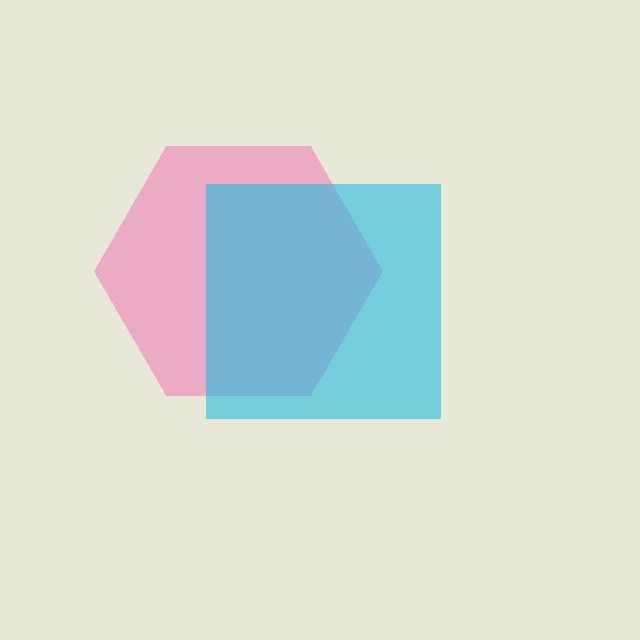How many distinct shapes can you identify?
There are 2 distinct shapes: a pink hexagon, a cyan square.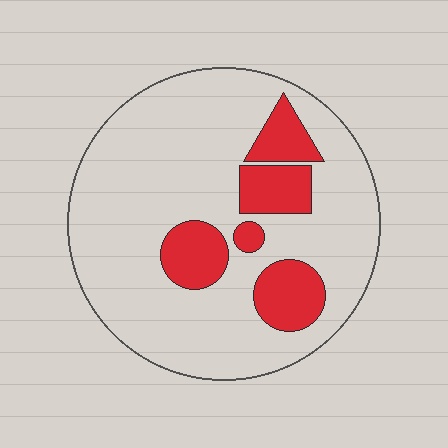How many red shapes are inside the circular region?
5.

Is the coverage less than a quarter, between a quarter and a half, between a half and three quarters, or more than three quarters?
Less than a quarter.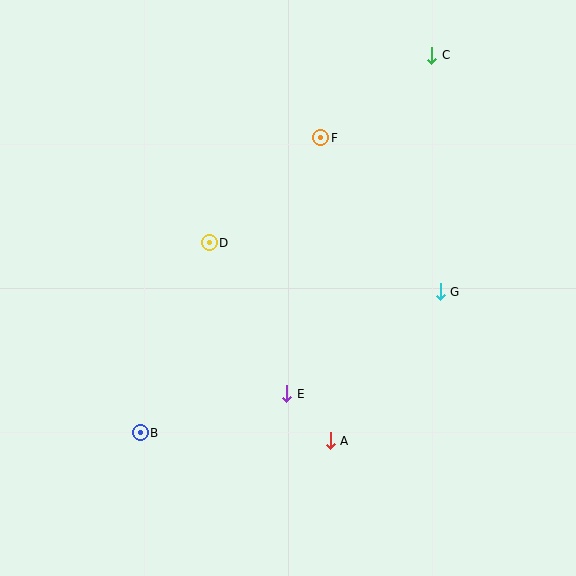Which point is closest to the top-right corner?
Point C is closest to the top-right corner.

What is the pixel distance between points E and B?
The distance between E and B is 152 pixels.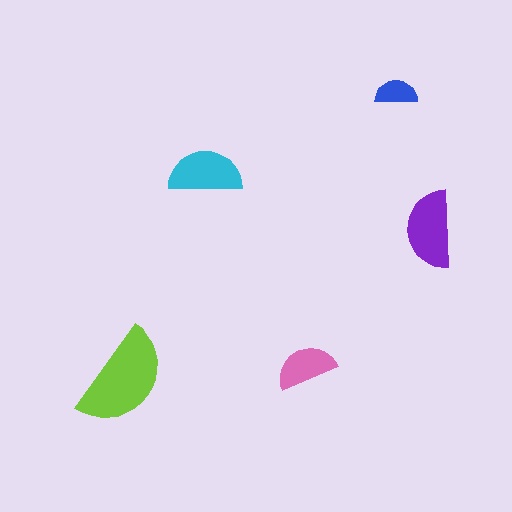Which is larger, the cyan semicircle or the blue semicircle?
The cyan one.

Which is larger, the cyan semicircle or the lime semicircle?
The lime one.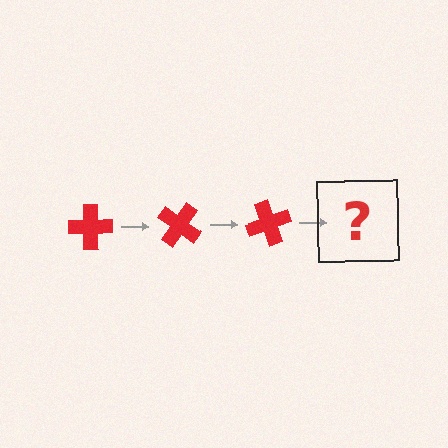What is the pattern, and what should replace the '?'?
The pattern is that the cross rotates 35 degrees each step. The '?' should be a red cross rotated 105 degrees.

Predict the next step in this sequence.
The next step is a red cross rotated 105 degrees.